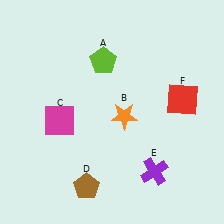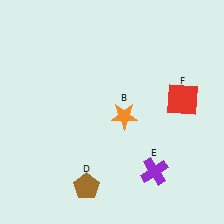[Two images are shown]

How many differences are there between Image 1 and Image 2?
There are 2 differences between the two images.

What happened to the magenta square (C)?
The magenta square (C) was removed in Image 2. It was in the bottom-left area of Image 1.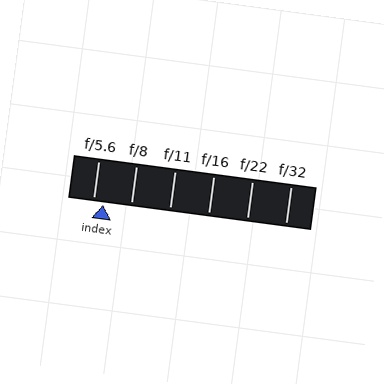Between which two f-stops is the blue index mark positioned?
The index mark is between f/5.6 and f/8.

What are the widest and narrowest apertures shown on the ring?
The widest aperture shown is f/5.6 and the narrowest is f/32.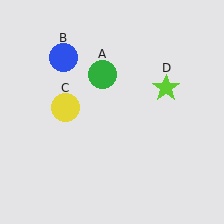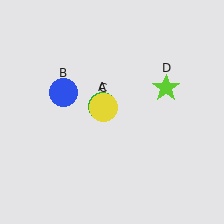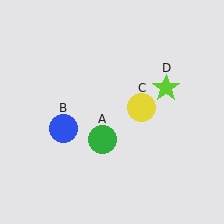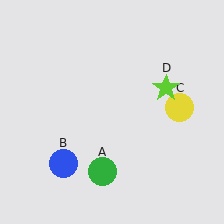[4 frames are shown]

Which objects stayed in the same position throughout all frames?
Lime star (object D) remained stationary.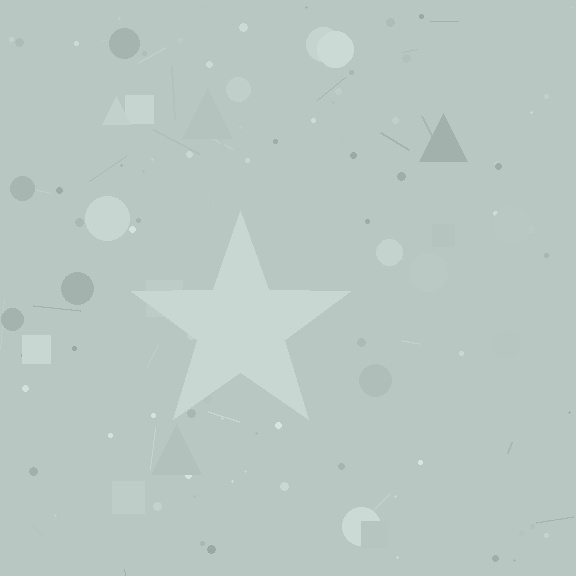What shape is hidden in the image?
A star is hidden in the image.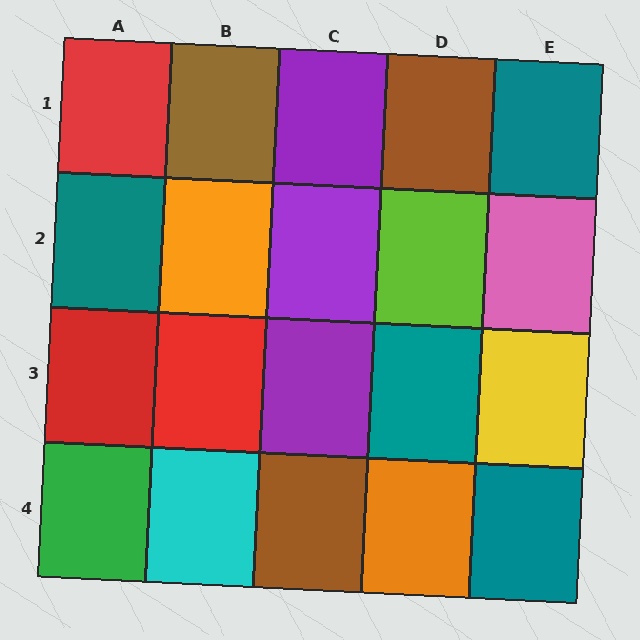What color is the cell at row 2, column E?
Pink.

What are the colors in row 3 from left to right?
Red, red, purple, teal, yellow.